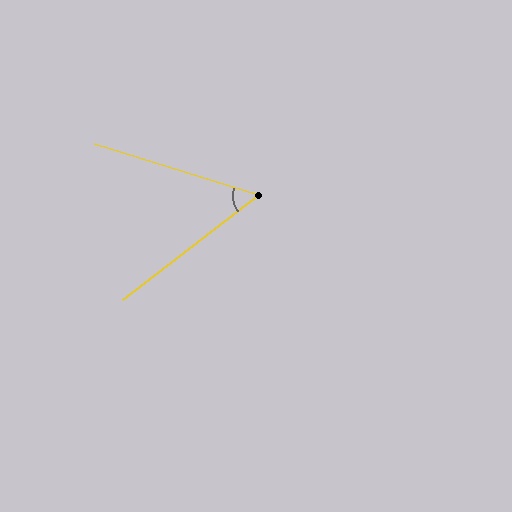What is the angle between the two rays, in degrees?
Approximately 55 degrees.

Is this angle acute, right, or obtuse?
It is acute.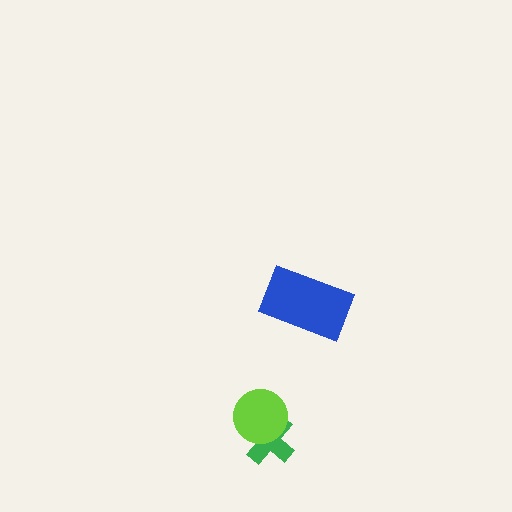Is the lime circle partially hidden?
No, no other shape covers it.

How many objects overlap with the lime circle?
1 object overlaps with the lime circle.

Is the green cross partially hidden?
Yes, it is partially covered by another shape.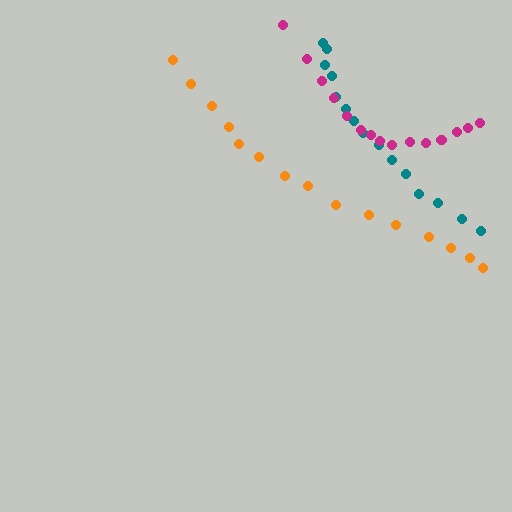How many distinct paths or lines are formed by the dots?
There are 3 distinct paths.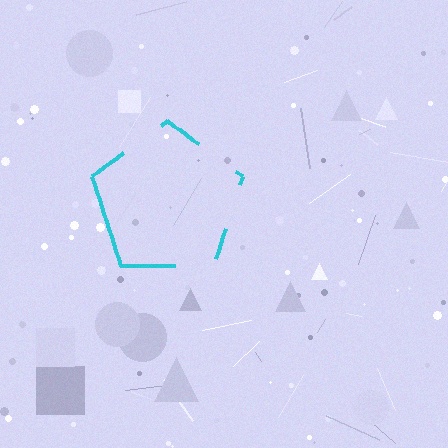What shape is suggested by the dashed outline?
The dashed outline suggests a pentagon.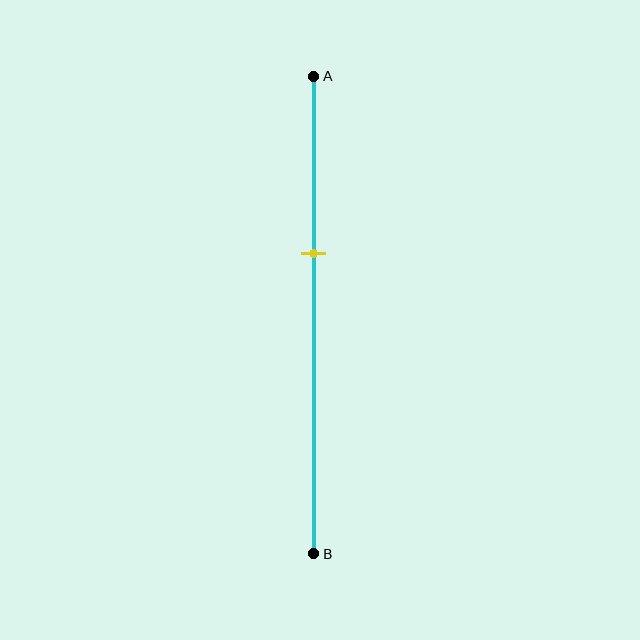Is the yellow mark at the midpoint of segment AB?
No, the mark is at about 35% from A, not at the 50% midpoint.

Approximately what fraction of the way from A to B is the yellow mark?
The yellow mark is approximately 35% of the way from A to B.